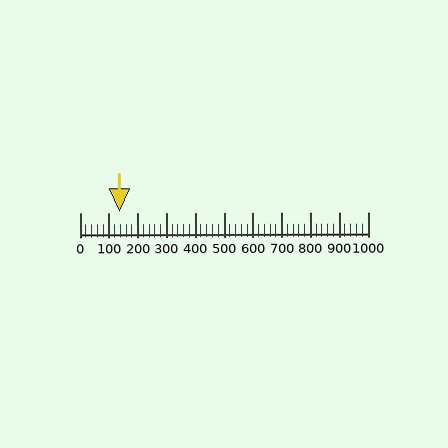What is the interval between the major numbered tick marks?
The major tick marks are spaced 100 units apart.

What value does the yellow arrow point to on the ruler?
The yellow arrow points to approximately 139.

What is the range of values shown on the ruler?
The ruler shows values from 0 to 1000.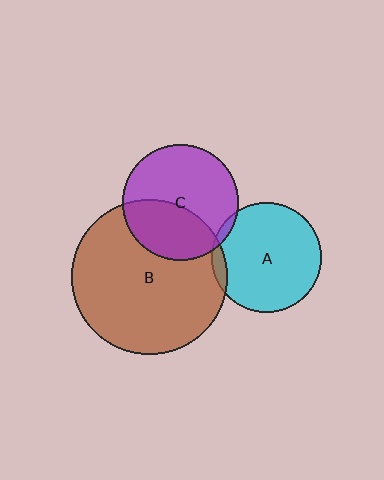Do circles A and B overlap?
Yes.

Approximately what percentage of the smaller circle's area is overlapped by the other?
Approximately 5%.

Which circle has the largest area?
Circle B (brown).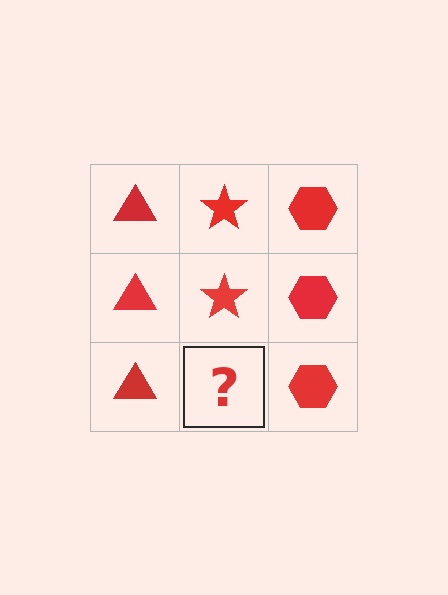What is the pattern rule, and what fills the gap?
The rule is that each column has a consistent shape. The gap should be filled with a red star.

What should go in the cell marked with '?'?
The missing cell should contain a red star.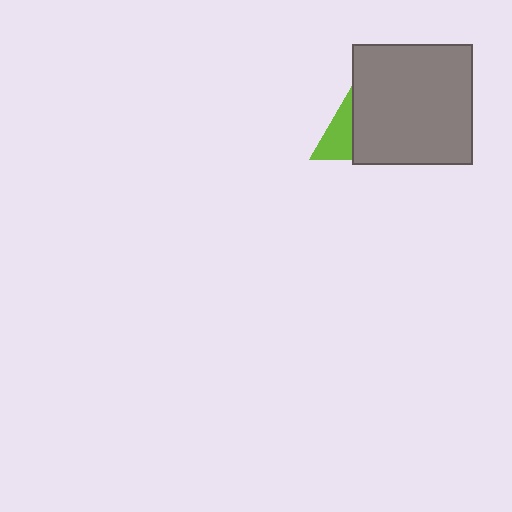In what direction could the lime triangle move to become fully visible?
The lime triangle could move left. That would shift it out from behind the gray square entirely.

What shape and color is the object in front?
The object in front is a gray square.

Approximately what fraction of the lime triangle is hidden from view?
Roughly 65% of the lime triangle is hidden behind the gray square.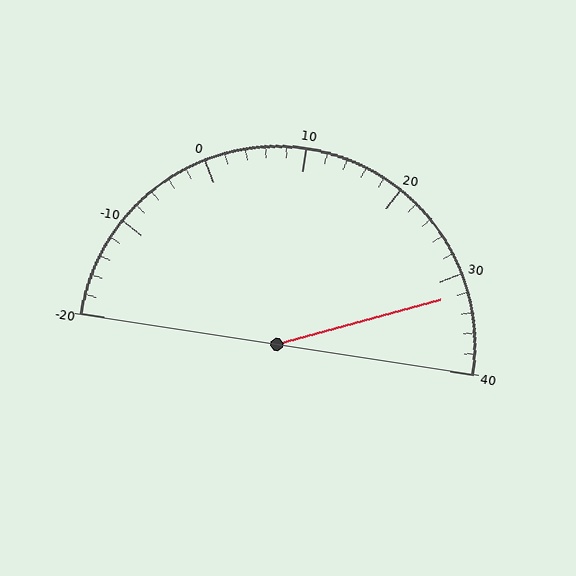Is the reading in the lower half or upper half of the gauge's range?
The reading is in the upper half of the range (-20 to 40).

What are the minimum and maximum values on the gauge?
The gauge ranges from -20 to 40.